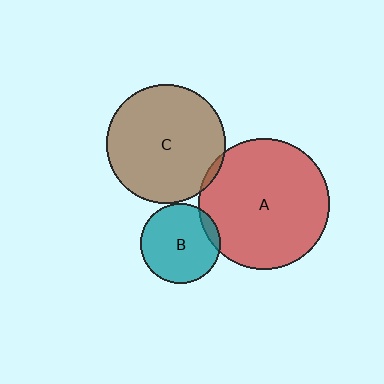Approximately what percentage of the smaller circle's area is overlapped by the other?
Approximately 5%.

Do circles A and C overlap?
Yes.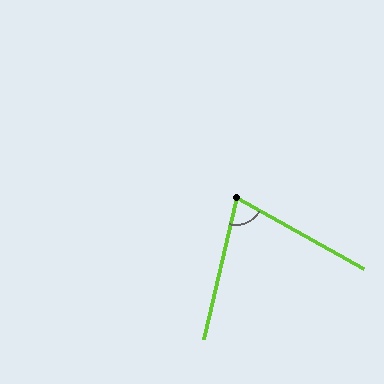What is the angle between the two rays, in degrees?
Approximately 74 degrees.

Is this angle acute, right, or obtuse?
It is acute.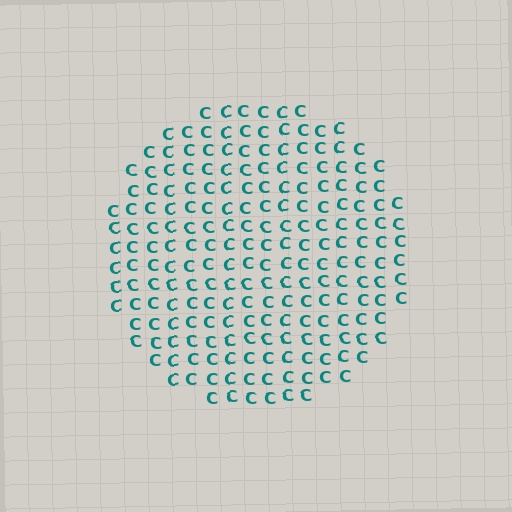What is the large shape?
The large shape is a circle.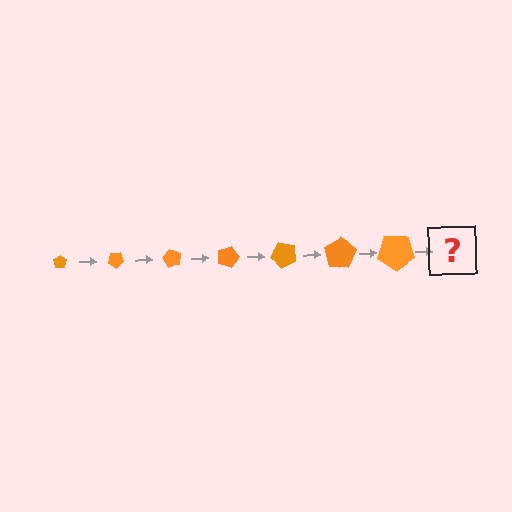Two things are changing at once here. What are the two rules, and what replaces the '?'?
The two rules are that the pentagon grows larger each step and it rotates 30 degrees each step. The '?' should be a pentagon, larger than the previous one and rotated 210 degrees from the start.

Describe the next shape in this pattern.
It should be a pentagon, larger than the previous one and rotated 210 degrees from the start.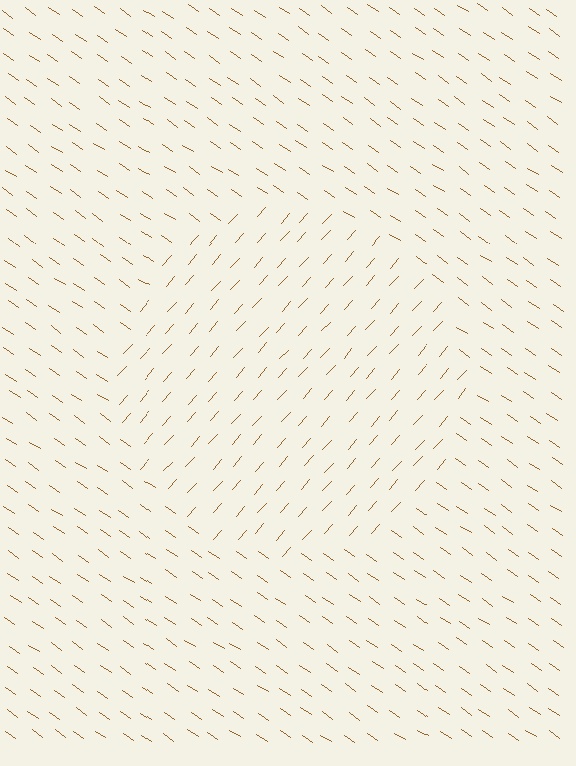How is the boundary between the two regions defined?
The boundary is defined purely by a change in line orientation (approximately 82 degrees difference). All lines are the same color and thickness.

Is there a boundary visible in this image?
Yes, there is a texture boundary formed by a change in line orientation.